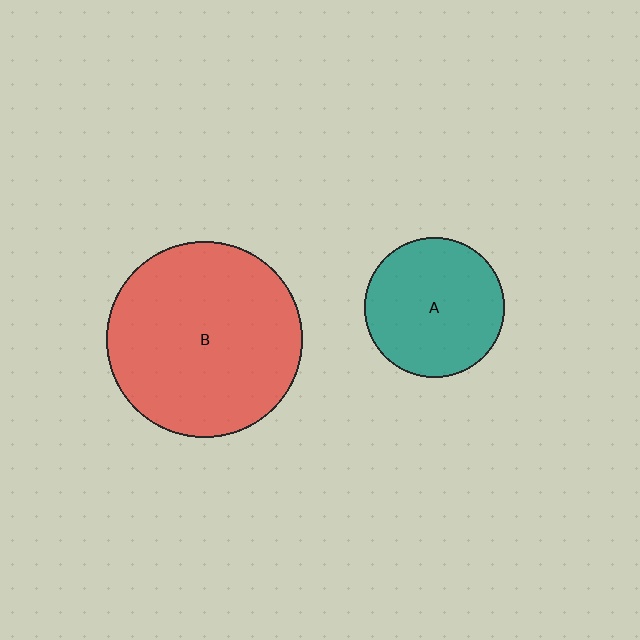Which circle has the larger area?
Circle B (red).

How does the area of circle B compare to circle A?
Approximately 2.0 times.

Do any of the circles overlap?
No, none of the circles overlap.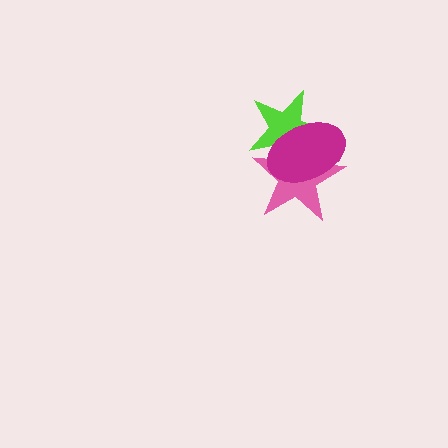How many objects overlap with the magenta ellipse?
2 objects overlap with the magenta ellipse.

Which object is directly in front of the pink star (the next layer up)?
The lime star is directly in front of the pink star.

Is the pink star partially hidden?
Yes, it is partially covered by another shape.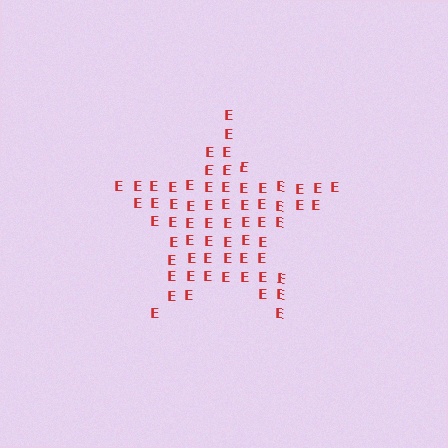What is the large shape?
The large shape is a star.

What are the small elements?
The small elements are letter E's.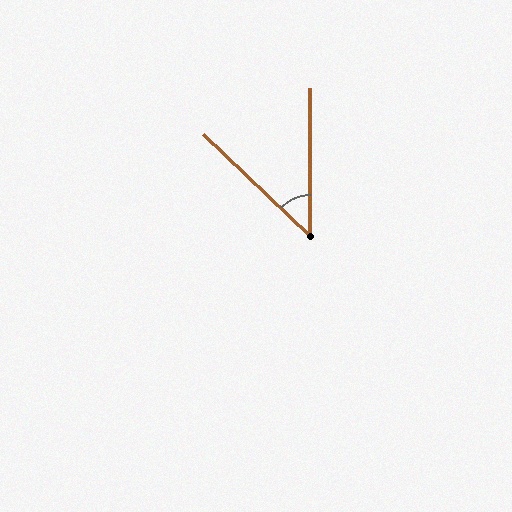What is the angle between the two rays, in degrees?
Approximately 46 degrees.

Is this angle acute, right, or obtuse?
It is acute.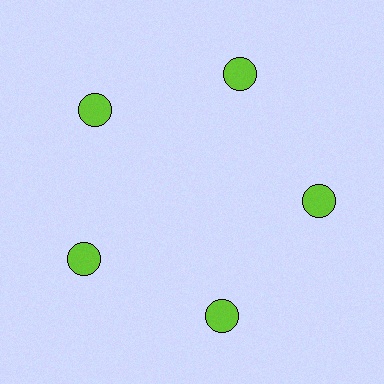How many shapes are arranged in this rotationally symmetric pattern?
There are 5 shapes, arranged in 5 groups of 1.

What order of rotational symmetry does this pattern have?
This pattern has 5-fold rotational symmetry.